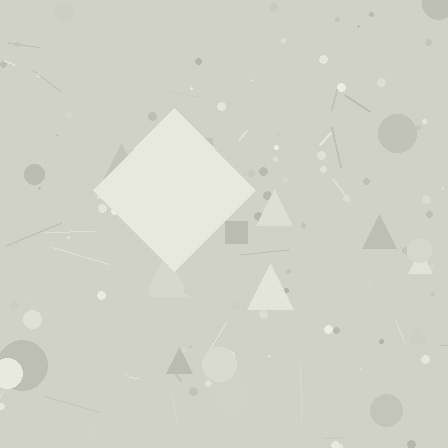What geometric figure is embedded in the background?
A diamond is embedded in the background.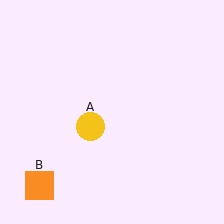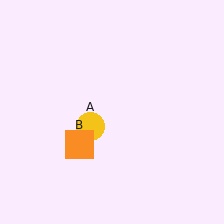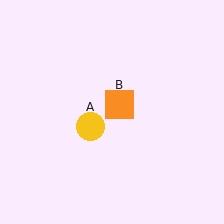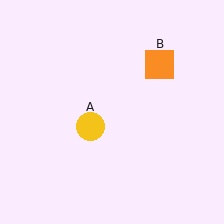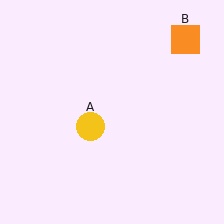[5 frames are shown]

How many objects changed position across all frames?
1 object changed position: orange square (object B).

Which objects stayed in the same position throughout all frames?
Yellow circle (object A) remained stationary.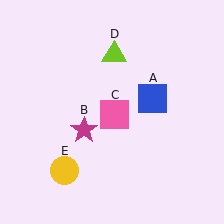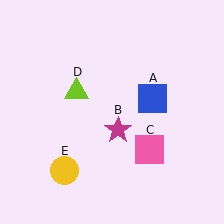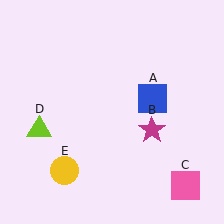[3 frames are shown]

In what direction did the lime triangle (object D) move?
The lime triangle (object D) moved down and to the left.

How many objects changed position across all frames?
3 objects changed position: magenta star (object B), pink square (object C), lime triangle (object D).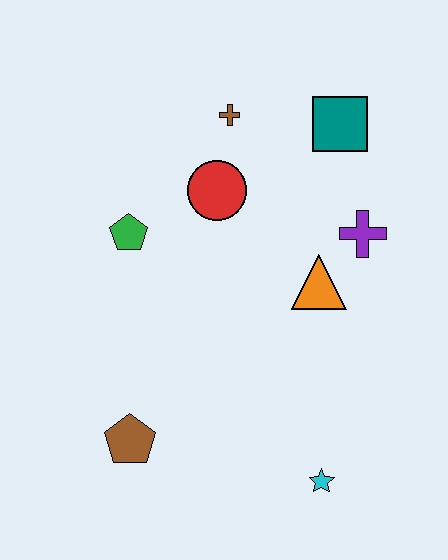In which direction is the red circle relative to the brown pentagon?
The red circle is above the brown pentagon.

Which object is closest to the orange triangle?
The purple cross is closest to the orange triangle.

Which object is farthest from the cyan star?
The brown cross is farthest from the cyan star.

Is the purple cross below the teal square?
Yes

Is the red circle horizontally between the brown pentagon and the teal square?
Yes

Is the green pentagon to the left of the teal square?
Yes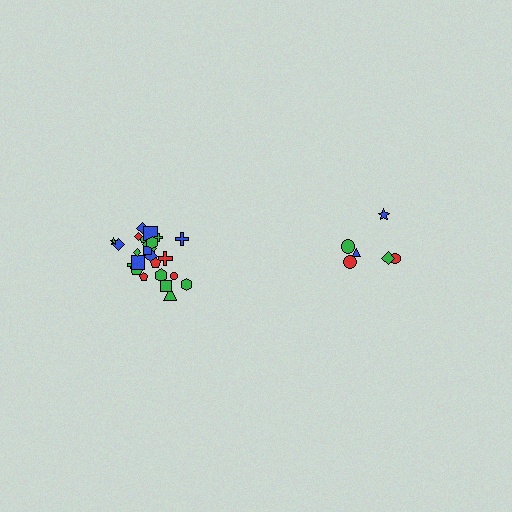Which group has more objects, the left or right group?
The left group.